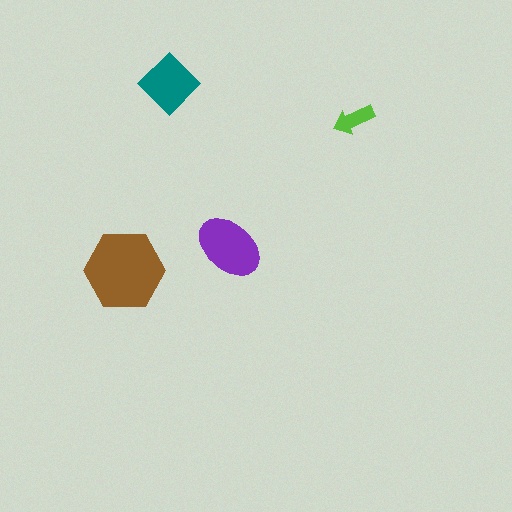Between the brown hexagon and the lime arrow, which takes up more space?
The brown hexagon.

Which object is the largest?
The brown hexagon.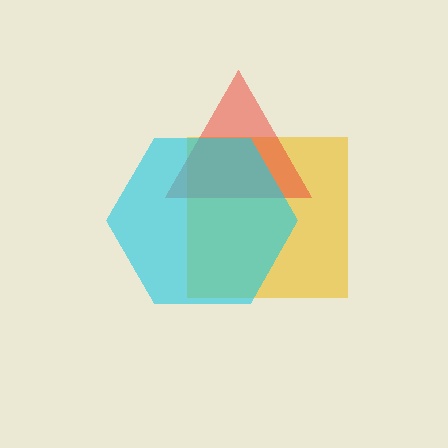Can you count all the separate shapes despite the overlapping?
Yes, there are 3 separate shapes.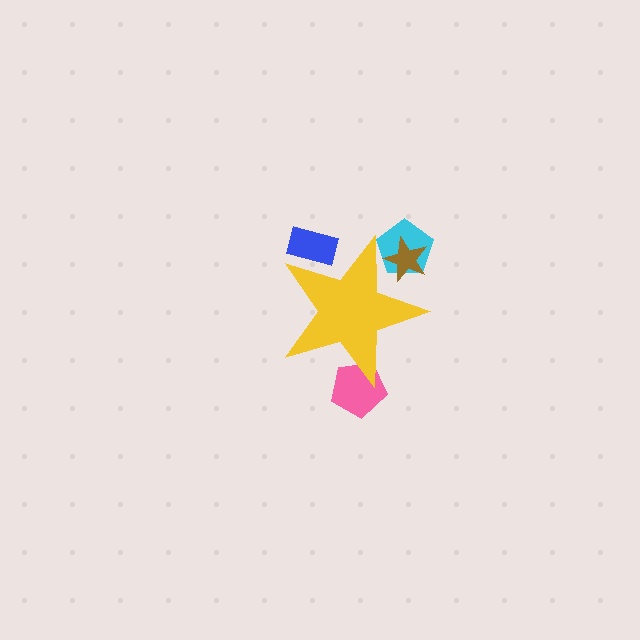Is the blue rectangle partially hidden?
Yes, the blue rectangle is partially hidden behind the yellow star.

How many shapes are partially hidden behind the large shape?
4 shapes are partially hidden.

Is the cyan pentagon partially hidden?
Yes, the cyan pentagon is partially hidden behind the yellow star.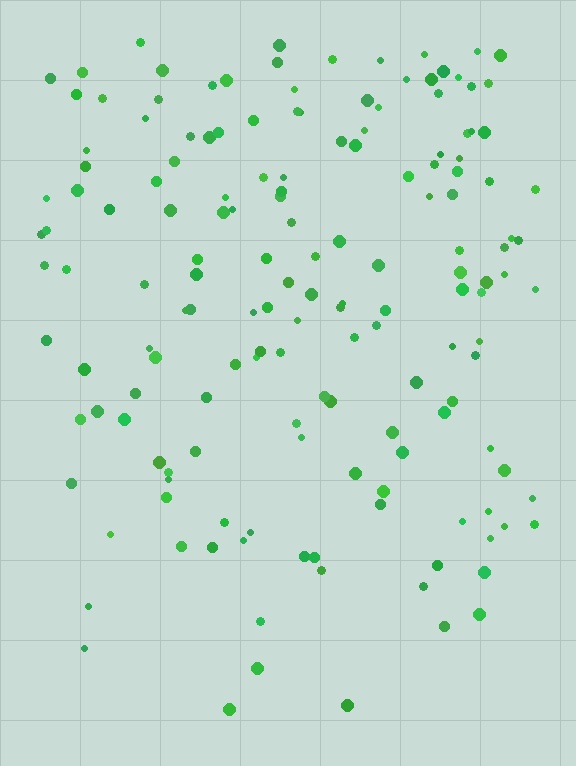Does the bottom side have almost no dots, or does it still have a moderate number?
Still a moderate number, just noticeably fewer than the top.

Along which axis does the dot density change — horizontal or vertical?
Vertical.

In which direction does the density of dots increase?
From bottom to top, with the top side densest.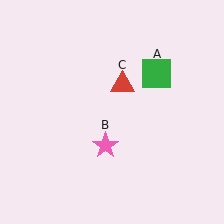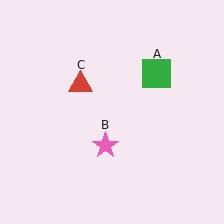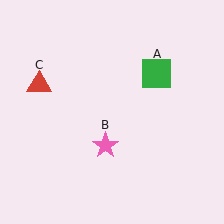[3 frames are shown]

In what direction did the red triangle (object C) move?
The red triangle (object C) moved left.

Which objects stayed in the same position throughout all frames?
Green square (object A) and pink star (object B) remained stationary.